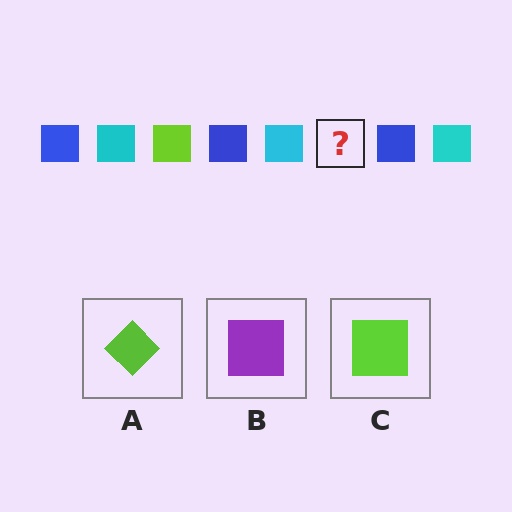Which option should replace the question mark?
Option C.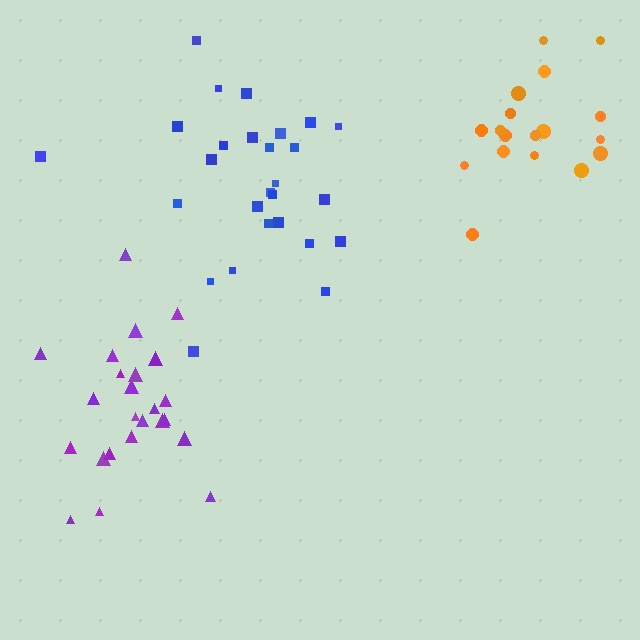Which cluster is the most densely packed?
Purple.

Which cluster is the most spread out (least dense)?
Blue.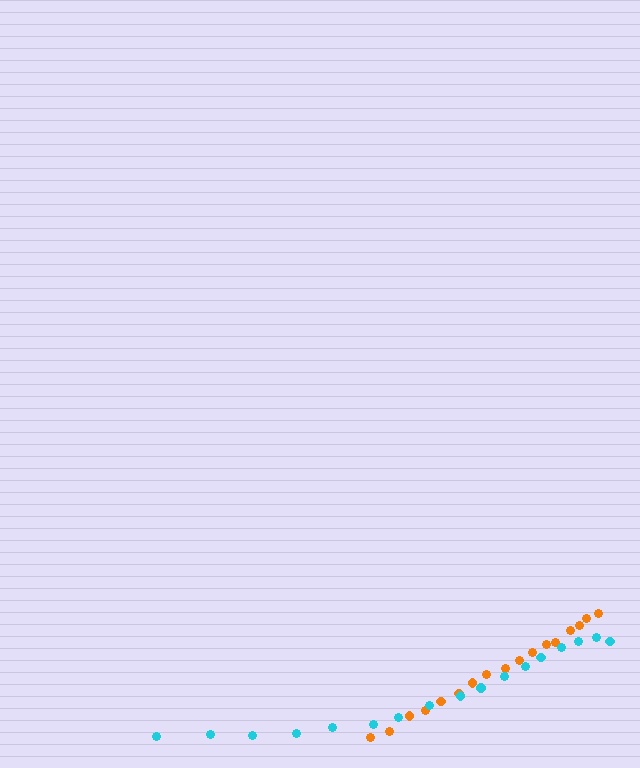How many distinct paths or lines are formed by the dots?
There are 2 distinct paths.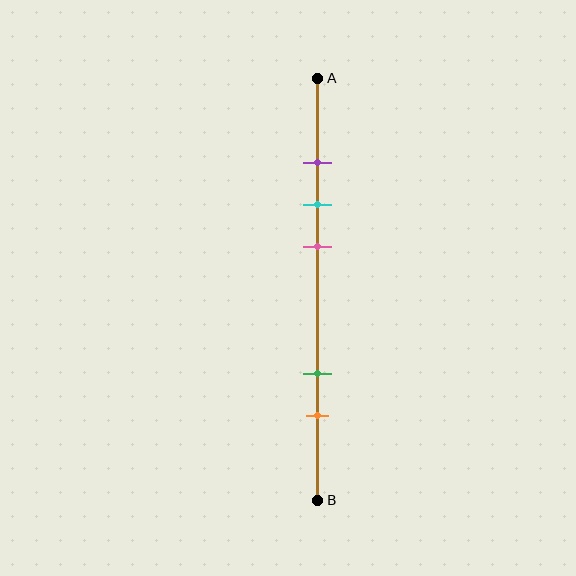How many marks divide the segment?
There are 5 marks dividing the segment.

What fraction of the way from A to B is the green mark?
The green mark is approximately 70% (0.7) of the way from A to B.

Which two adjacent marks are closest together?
The purple and cyan marks are the closest adjacent pair.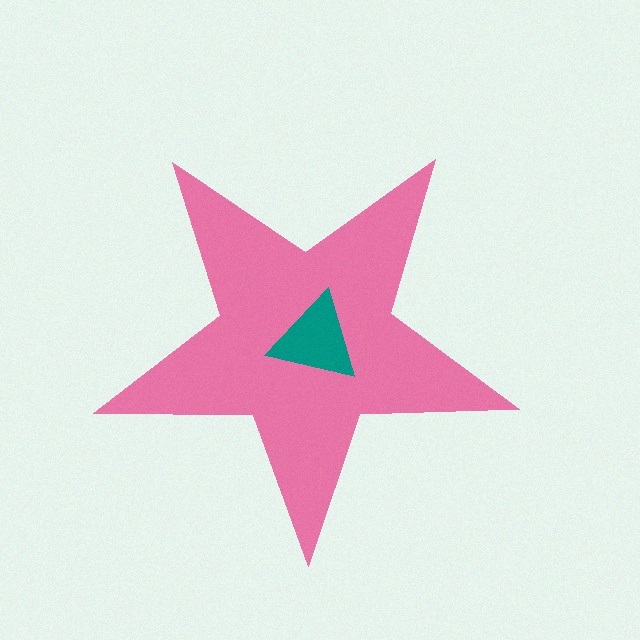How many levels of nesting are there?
2.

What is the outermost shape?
The pink star.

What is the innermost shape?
The teal triangle.